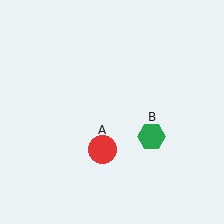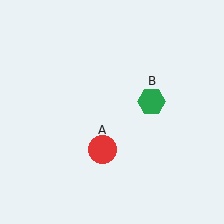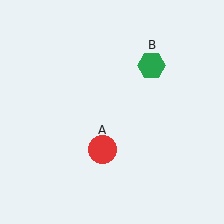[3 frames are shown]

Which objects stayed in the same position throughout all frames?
Red circle (object A) remained stationary.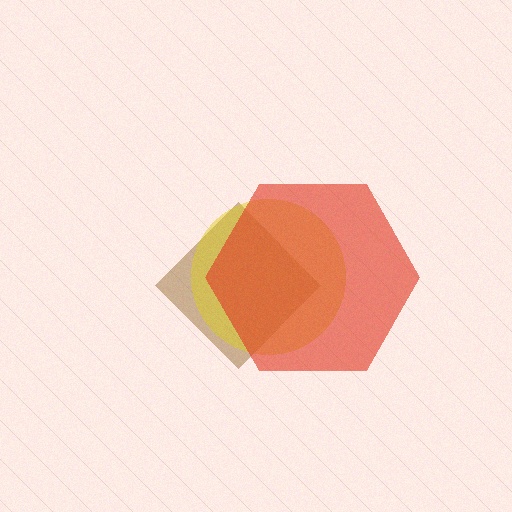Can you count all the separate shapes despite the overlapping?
Yes, there are 3 separate shapes.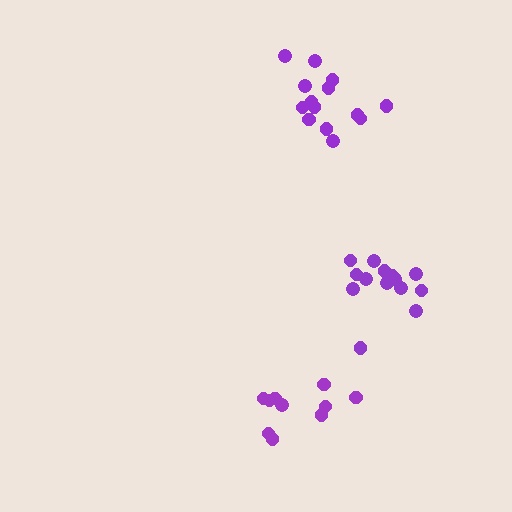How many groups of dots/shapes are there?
There are 3 groups.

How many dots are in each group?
Group 1: 10 dots, Group 2: 14 dots, Group 3: 14 dots (38 total).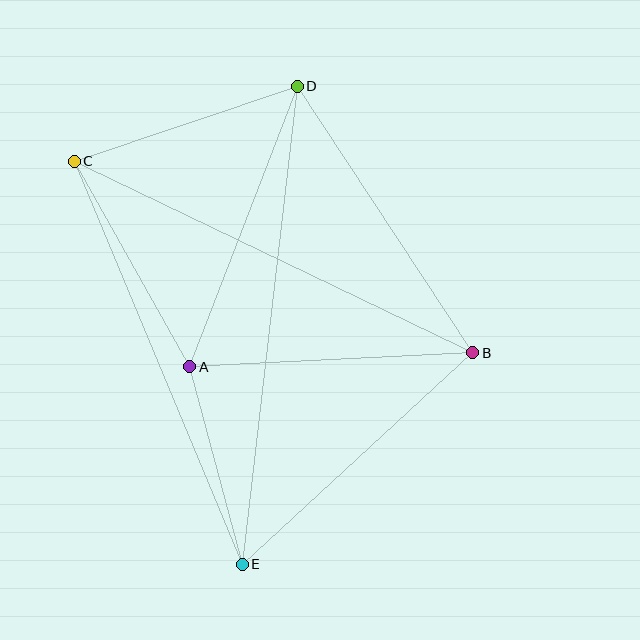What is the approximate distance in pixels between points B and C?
The distance between B and C is approximately 442 pixels.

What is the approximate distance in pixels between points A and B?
The distance between A and B is approximately 283 pixels.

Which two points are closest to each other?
Points A and E are closest to each other.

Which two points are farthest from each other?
Points D and E are farthest from each other.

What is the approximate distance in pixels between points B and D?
The distance between B and D is approximately 319 pixels.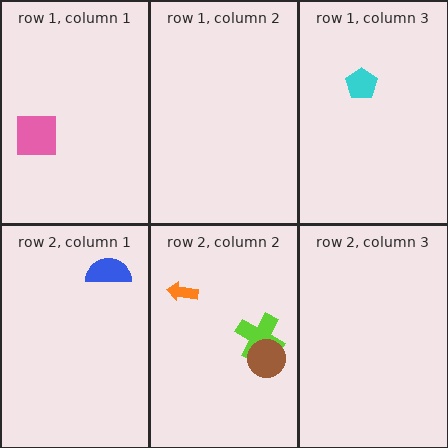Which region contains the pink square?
The row 1, column 1 region.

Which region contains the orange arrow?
The row 2, column 2 region.